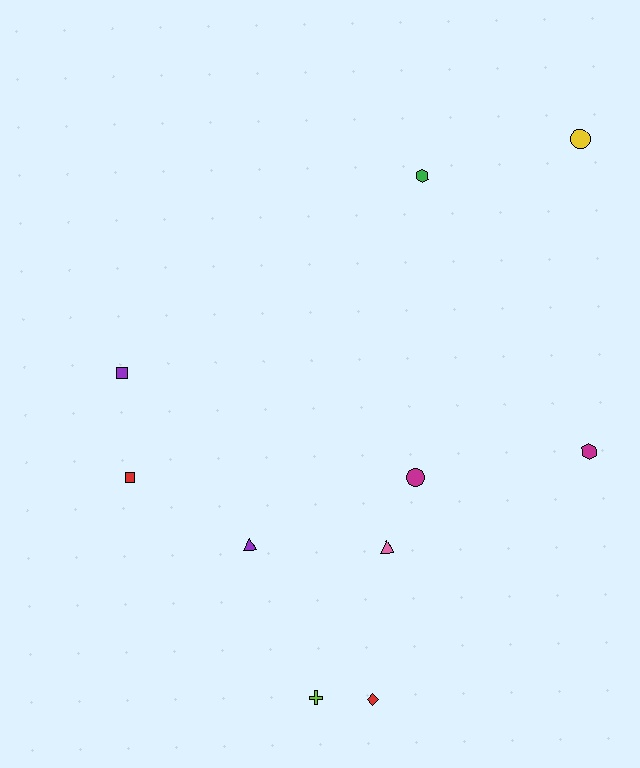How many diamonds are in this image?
There is 1 diamond.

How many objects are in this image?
There are 10 objects.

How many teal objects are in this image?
There are no teal objects.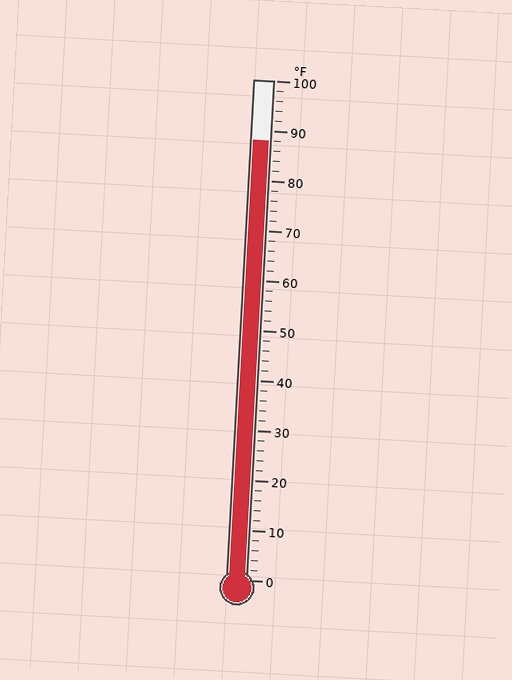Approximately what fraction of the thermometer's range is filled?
The thermometer is filled to approximately 90% of its range.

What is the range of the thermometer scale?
The thermometer scale ranges from 0°F to 100°F.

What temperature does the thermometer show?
The thermometer shows approximately 88°F.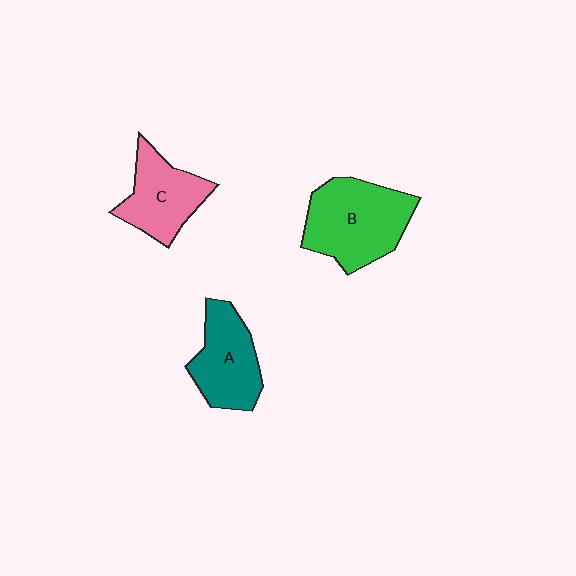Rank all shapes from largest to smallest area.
From largest to smallest: B (green), A (teal), C (pink).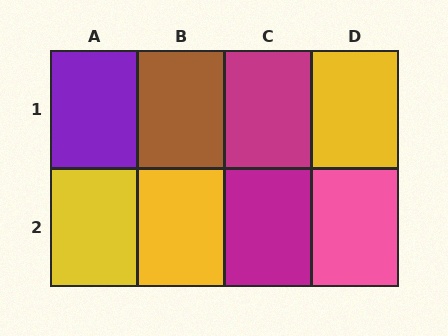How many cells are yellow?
3 cells are yellow.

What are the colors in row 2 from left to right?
Yellow, yellow, magenta, pink.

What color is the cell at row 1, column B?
Brown.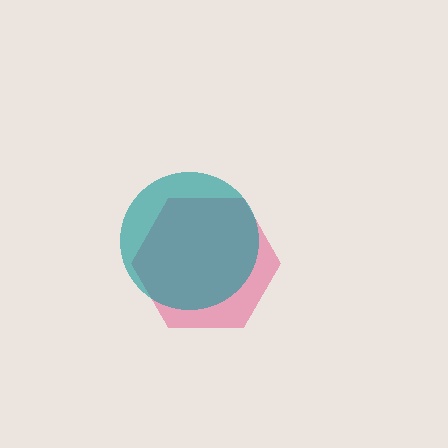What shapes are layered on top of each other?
The layered shapes are: a pink hexagon, a teal circle.